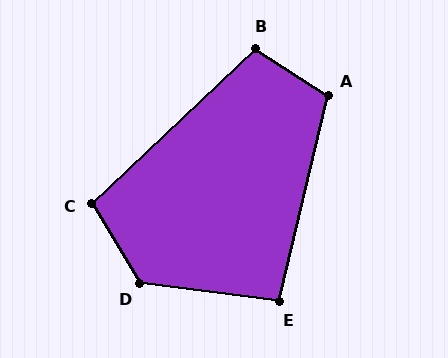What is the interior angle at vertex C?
Approximately 103 degrees (obtuse).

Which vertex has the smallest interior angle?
E, at approximately 96 degrees.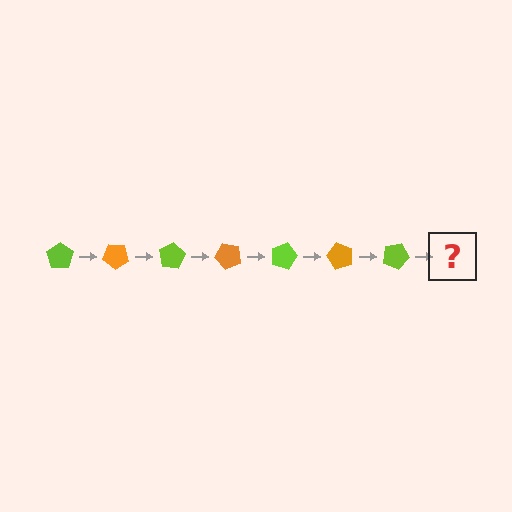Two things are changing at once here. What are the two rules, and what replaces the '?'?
The two rules are that it rotates 40 degrees each step and the color cycles through lime and orange. The '?' should be an orange pentagon, rotated 280 degrees from the start.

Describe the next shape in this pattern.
It should be an orange pentagon, rotated 280 degrees from the start.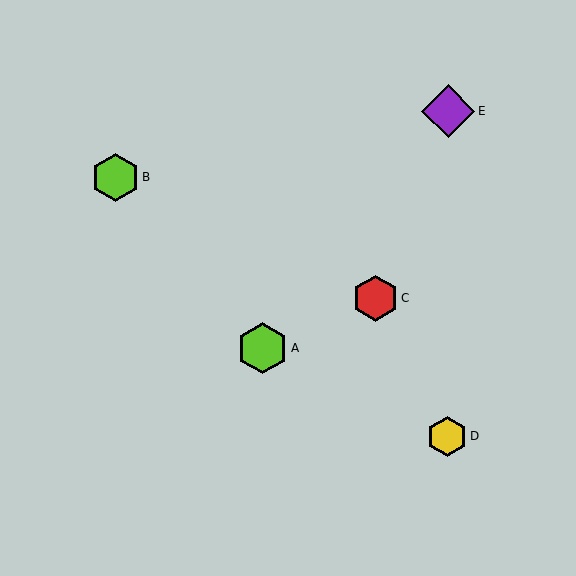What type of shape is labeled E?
Shape E is a purple diamond.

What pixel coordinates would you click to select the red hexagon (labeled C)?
Click at (375, 298) to select the red hexagon C.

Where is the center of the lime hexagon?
The center of the lime hexagon is at (115, 177).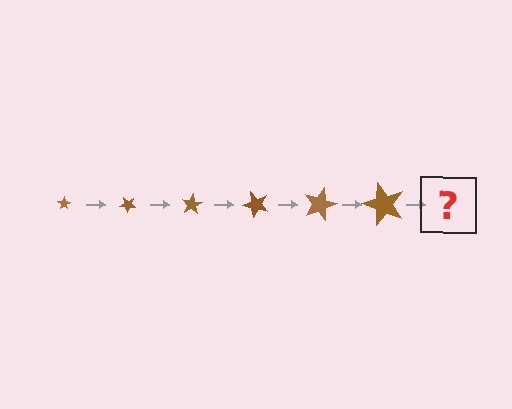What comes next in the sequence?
The next element should be a star, larger than the previous one and rotated 240 degrees from the start.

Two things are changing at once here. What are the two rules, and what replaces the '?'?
The two rules are that the star grows larger each step and it rotates 40 degrees each step. The '?' should be a star, larger than the previous one and rotated 240 degrees from the start.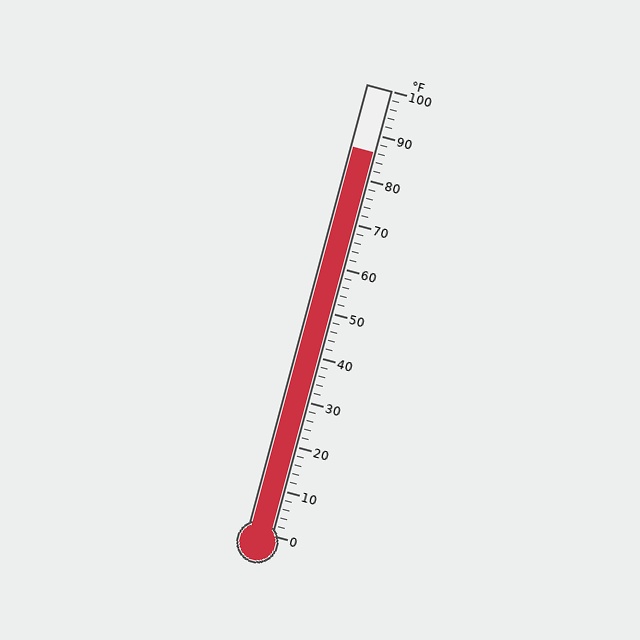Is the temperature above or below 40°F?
The temperature is above 40°F.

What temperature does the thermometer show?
The thermometer shows approximately 86°F.